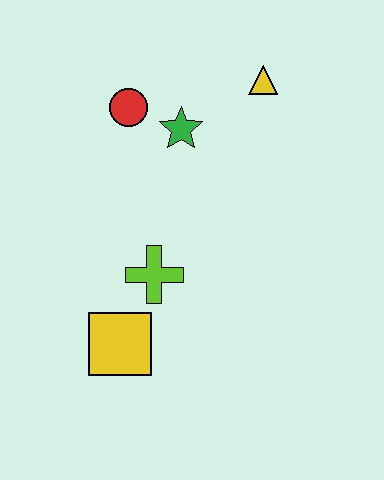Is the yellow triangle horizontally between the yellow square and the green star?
No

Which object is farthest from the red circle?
The yellow square is farthest from the red circle.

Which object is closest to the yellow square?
The lime cross is closest to the yellow square.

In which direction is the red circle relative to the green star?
The red circle is to the left of the green star.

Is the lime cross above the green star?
No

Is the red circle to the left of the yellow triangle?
Yes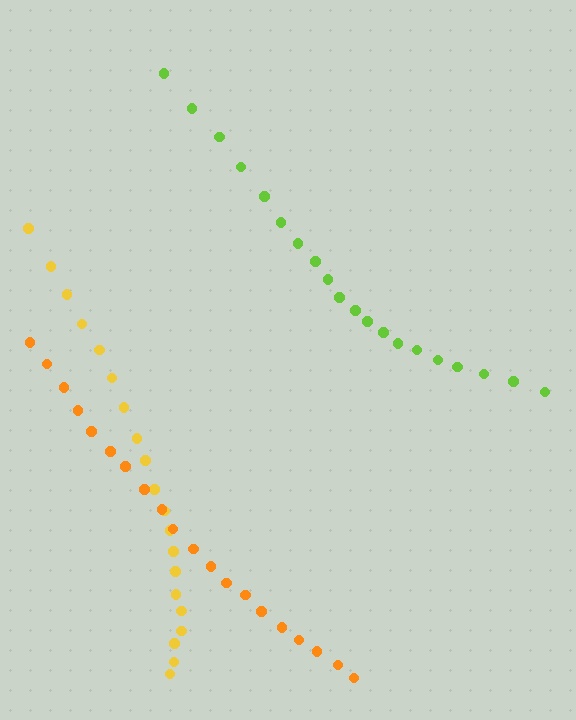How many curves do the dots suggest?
There are 3 distinct paths.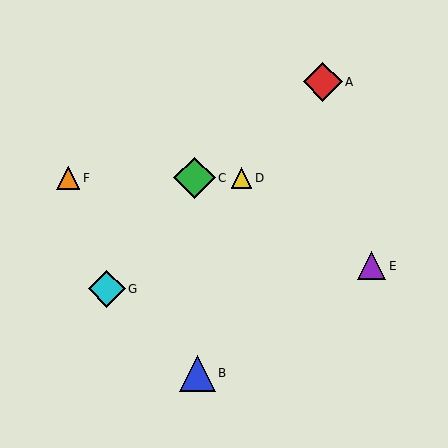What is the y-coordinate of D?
Object D is at y≈178.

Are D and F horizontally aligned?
Yes, both are at y≈178.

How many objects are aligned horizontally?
3 objects (C, D, F) are aligned horizontally.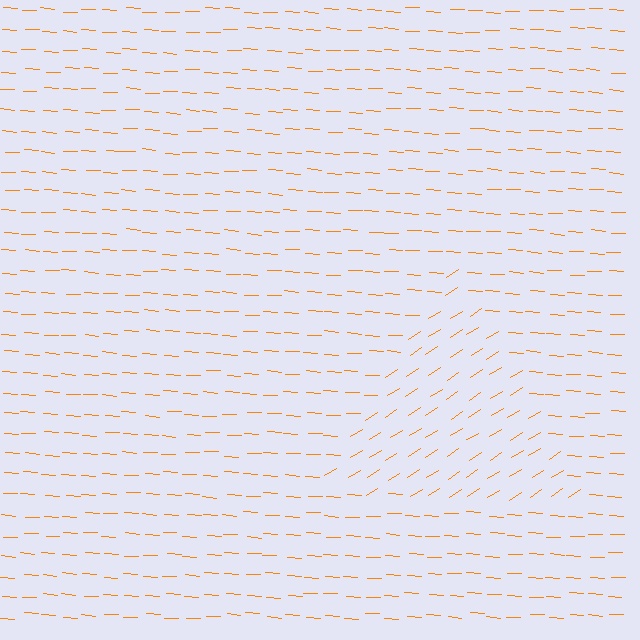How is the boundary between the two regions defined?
The boundary is defined purely by a change in line orientation (approximately 36 degrees difference). All lines are the same color and thickness.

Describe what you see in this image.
The image is filled with small orange line segments. A triangle region in the image has lines oriented differently from the surrounding lines, creating a visible texture boundary.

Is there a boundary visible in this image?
Yes, there is a texture boundary formed by a change in line orientation.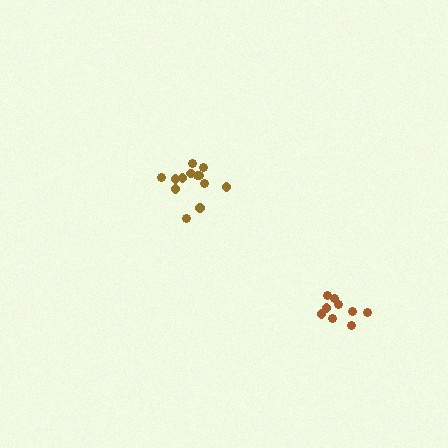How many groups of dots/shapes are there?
There are 2 groups.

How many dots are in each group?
Group 1: 13 dots, Group 2: 9 dots (22 total).